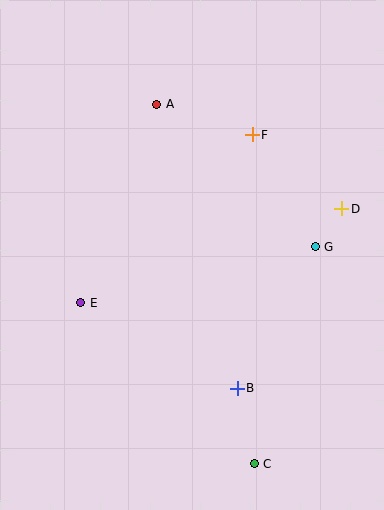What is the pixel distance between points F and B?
The distance between F and B is 254 pixels.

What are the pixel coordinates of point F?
Point F is at (252, 135).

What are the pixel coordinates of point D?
Point D is at (342, 209).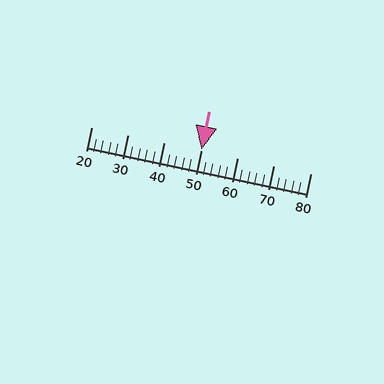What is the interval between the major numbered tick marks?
The major tick marks are spaced 10 units apart.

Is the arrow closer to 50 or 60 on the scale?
The arrow is closer to 50.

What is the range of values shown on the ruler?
The ruler shows values from 20 to 80.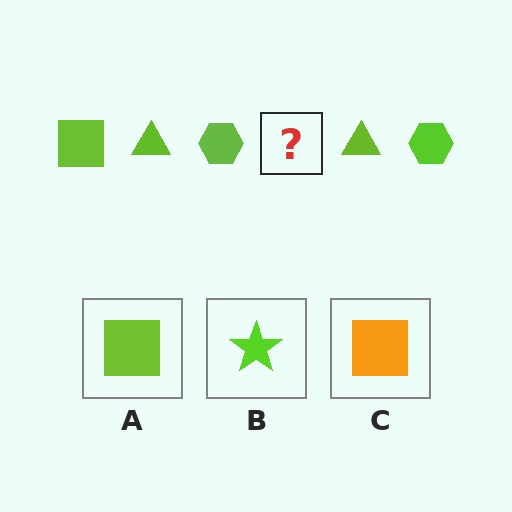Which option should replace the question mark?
Option A.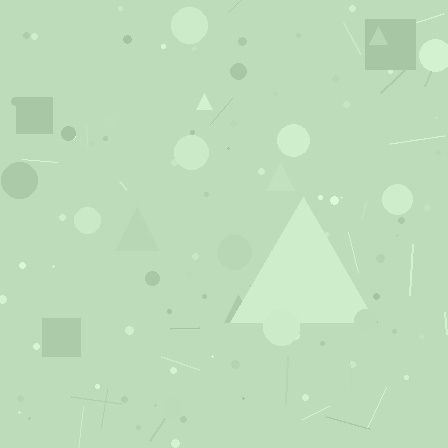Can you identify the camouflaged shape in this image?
The camouflaged shape is a triangle.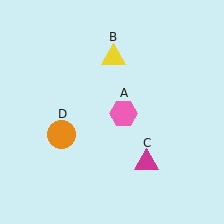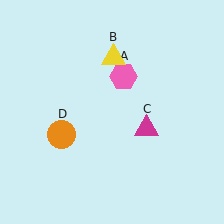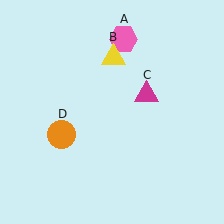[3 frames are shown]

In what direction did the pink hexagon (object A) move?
The pink hexagon (object A) moved up.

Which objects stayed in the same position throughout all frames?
Yellow triangle (object B) and orange circle (object D) remained stationary.